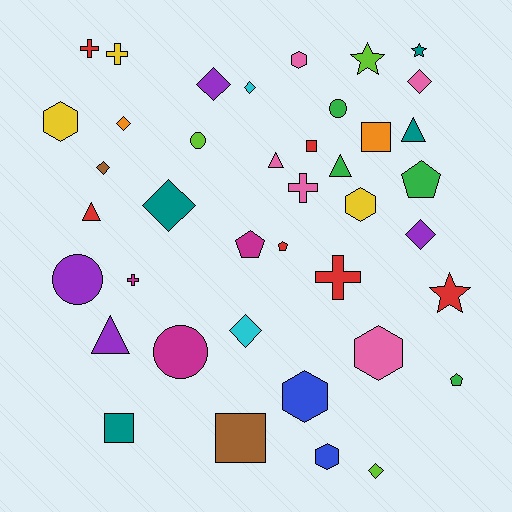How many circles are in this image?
There are 4 circles.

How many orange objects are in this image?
There are 2 orange objects.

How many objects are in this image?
There are 40 objects.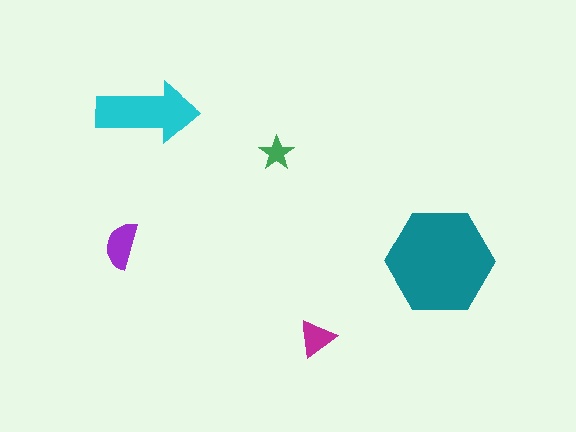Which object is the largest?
The teal hexagon.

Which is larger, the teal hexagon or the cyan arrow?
The teal hexagon.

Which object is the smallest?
The green star.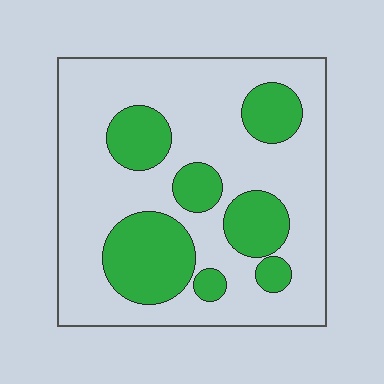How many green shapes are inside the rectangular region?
7.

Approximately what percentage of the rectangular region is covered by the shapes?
Approximately 30%.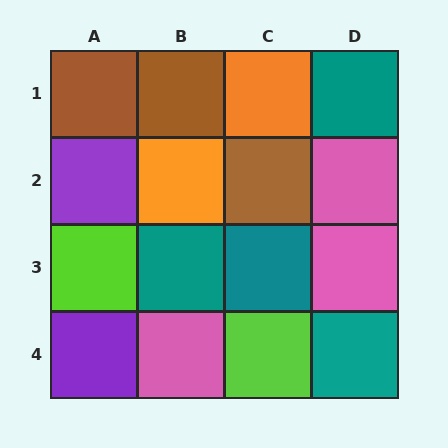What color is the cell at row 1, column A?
Brown.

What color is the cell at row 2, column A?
Purple.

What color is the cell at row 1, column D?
Teal.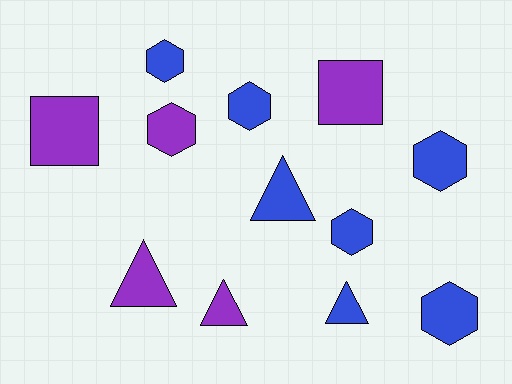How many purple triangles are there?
There are 2 purple triangles.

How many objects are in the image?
There are 12 objects.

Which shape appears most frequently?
Hexagon, with 6 objects.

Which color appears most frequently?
Blue, with 7 objects.